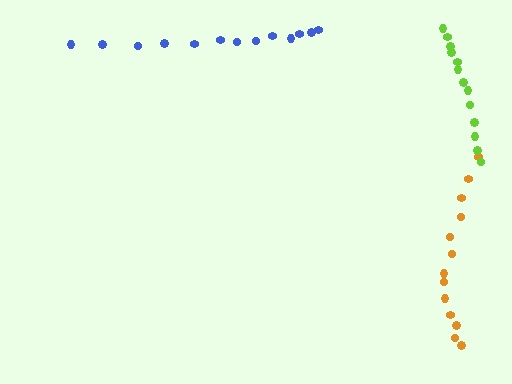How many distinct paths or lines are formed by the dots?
There are 3 distinct paths.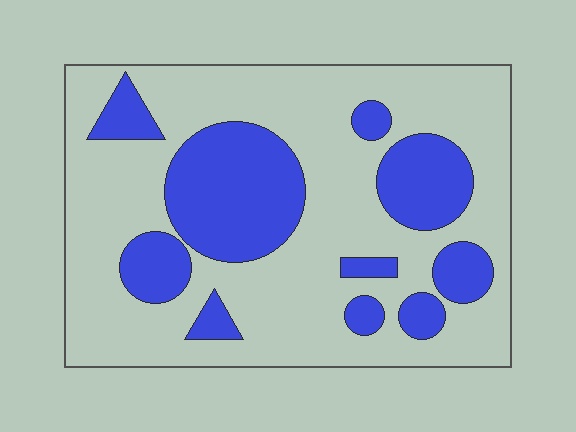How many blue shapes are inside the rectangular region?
10.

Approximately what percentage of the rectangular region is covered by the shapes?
Approximately 30%.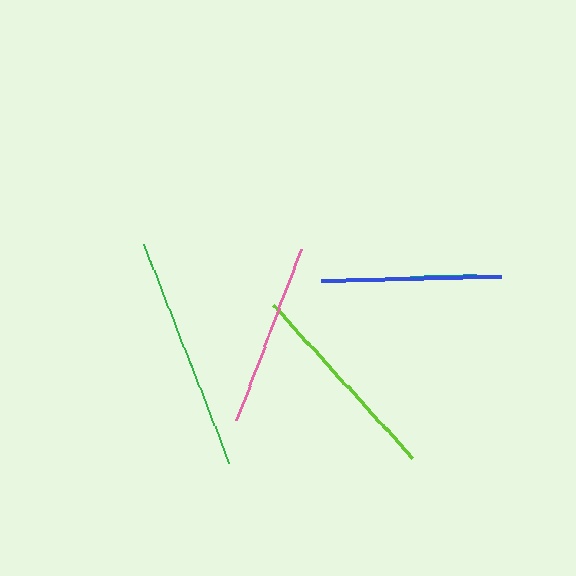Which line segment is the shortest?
The teal line is the shortest at approximately 66 pixels.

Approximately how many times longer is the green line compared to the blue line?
The green line is approximately 1.3 times the length of the blue line.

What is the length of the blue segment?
The blue segment is approximately 180 pixels long.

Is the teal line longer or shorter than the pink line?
The pink line is longer than the teal line.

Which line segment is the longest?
The green line is the longest at approximately 235 pixels.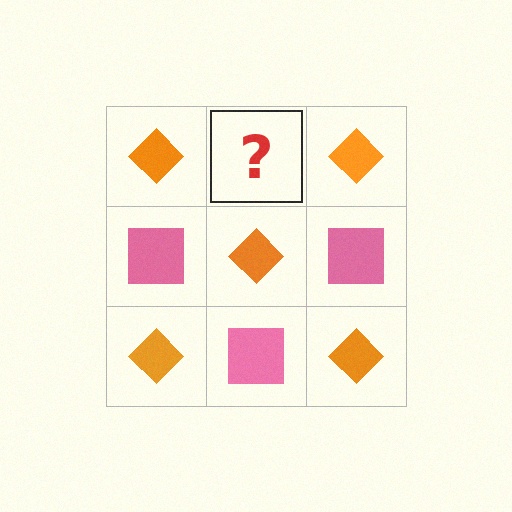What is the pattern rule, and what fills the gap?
The rule is that it alternates orange diamond and pink square in a checkerboard pattern. The gap should be filled with a pink square.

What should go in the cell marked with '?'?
The missing cell should contain a pink square.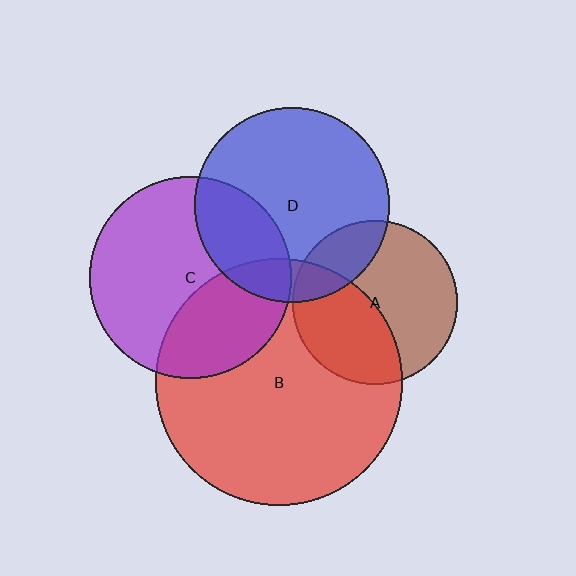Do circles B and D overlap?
Yes.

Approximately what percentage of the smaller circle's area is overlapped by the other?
Approximately 15%.